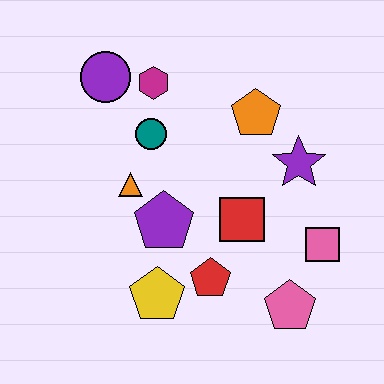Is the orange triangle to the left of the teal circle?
Yes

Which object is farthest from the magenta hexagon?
The pink pentagon is farthest from the magenta hexagon.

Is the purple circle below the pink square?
No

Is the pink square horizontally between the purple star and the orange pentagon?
No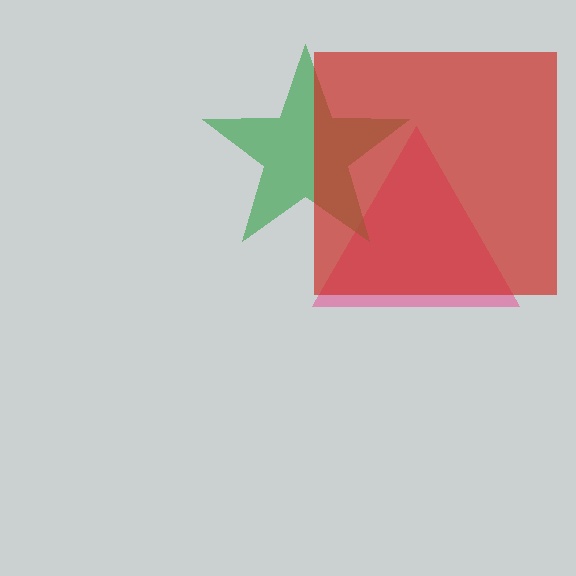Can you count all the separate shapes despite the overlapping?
Yes, there are 3 separate shapes.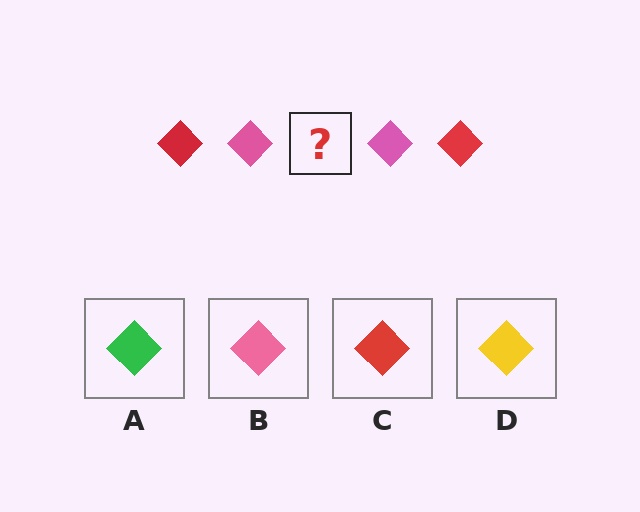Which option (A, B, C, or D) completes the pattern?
C.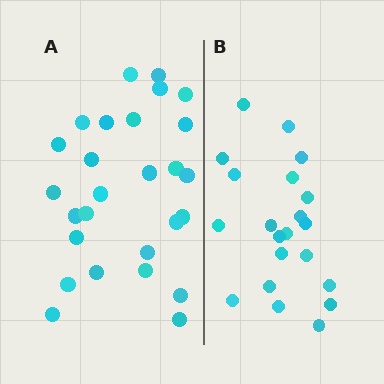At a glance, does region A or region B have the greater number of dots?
Region A (the left region) has more dots.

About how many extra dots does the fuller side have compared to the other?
Region A has about 6 more dots than region B.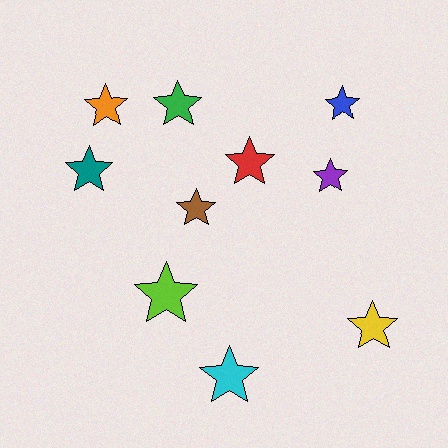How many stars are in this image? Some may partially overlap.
There are 10 stars.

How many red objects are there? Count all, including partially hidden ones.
There is 1 red object.